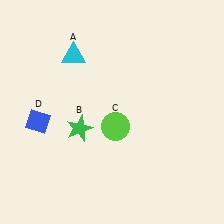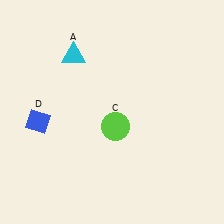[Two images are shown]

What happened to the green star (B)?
The green star (B) was removed in Image 2. It was in the bottom-left area of Image 1.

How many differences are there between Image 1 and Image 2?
There is 1 difference between the two images.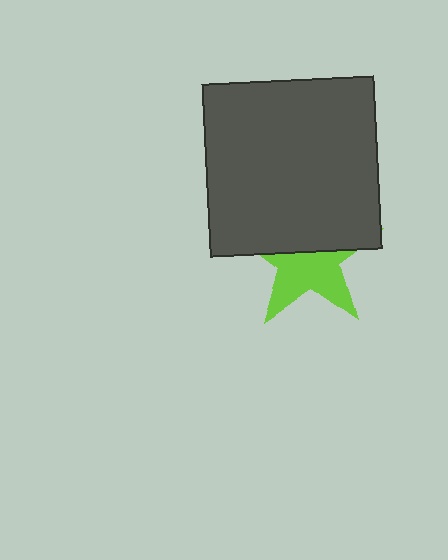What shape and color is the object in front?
The object in front is a dark gray square.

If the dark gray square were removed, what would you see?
You would see the complete lime star.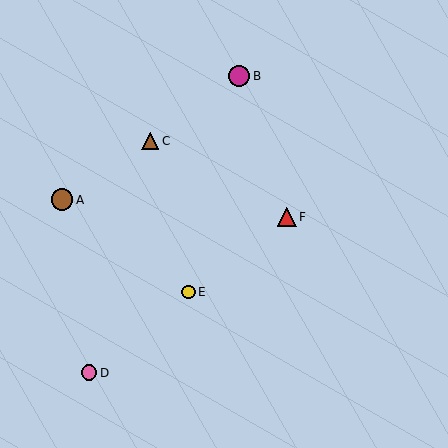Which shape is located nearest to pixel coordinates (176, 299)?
The yellow circle (labeled E) at (188, 292) is nearest to that location.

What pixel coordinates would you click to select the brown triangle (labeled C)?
Click at (150, 141) to select the brown triangle C.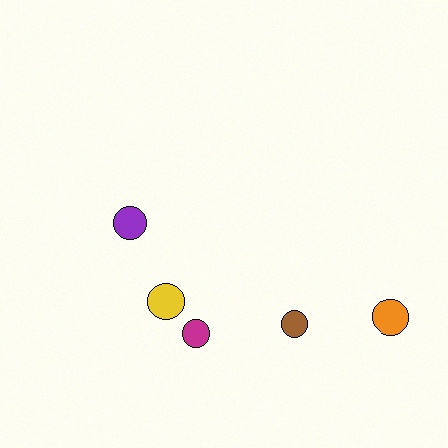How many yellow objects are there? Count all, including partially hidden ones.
There is 1 yellow object.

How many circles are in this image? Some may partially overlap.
There are 5 circles.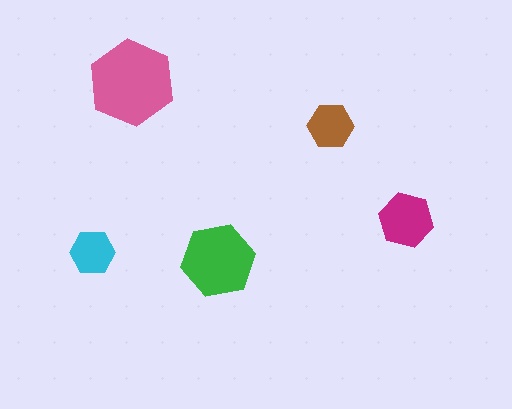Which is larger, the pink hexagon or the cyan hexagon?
The pink one.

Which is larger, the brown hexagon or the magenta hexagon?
The magenta one.